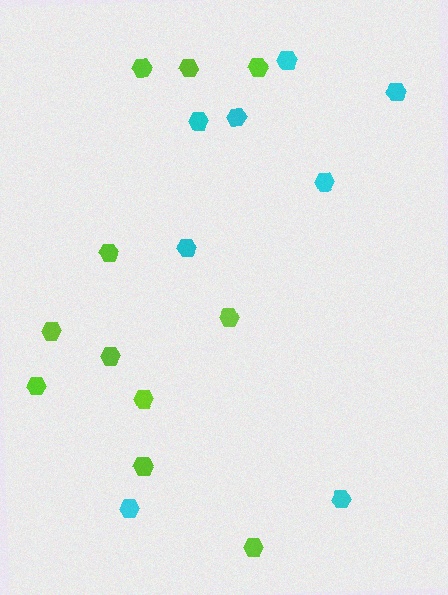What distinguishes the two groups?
There are 2 groups: one group of lime hexagons (11) and one group of cyan hexagons (8).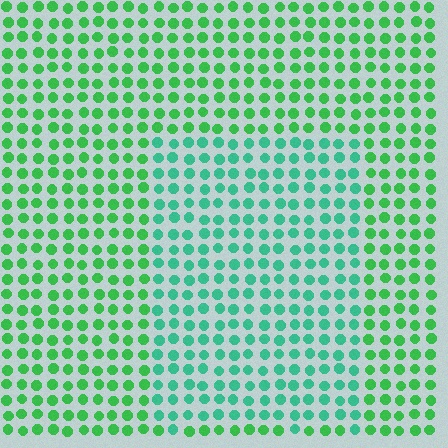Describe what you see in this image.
The image is filled with small green elements in a uniform arrangement. A rectangle-shaped region is visible where the elements are tinted to a slightly different hue, forming a subtle color boundary.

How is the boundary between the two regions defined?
The boundary is defined purely by a slight shift in hue (about 30 degrees). Spacing, size, and orientation are identical on both sides.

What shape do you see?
I see a rectangle.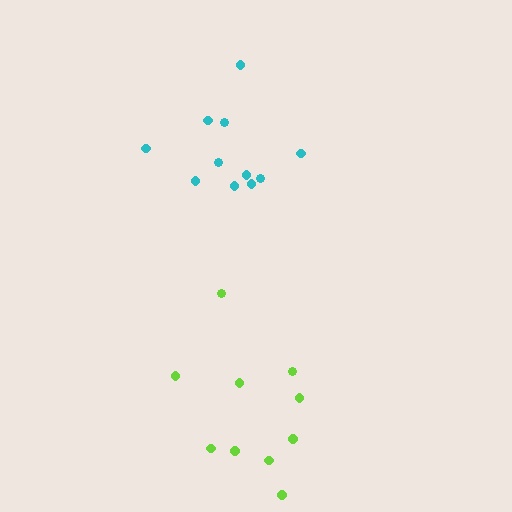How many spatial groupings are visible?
There are 2 spatial groupings.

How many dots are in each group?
Group 1: 11 dots, Group 2: 10 dots (21 total).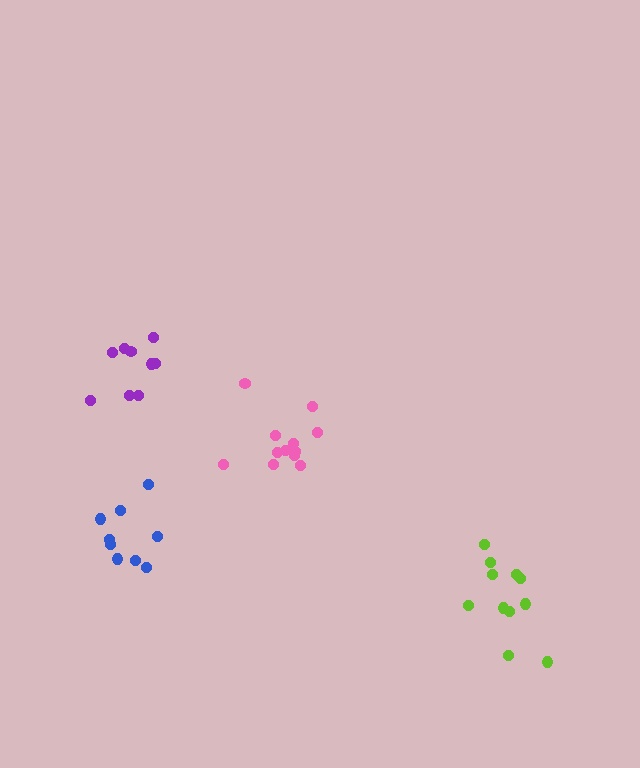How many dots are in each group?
Group 1: 11 dots, Group 2: 9 dots, Group 3: 9 dots, Group 4: 12 dots (41 total).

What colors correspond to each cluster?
The clusters are colored: lime, purple, blue, pink.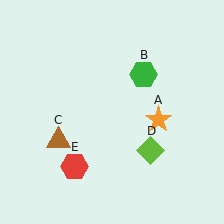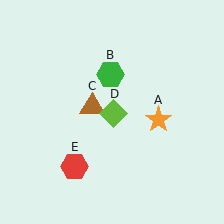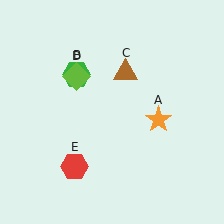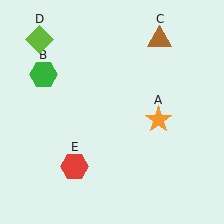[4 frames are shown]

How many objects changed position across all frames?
3 objects changed position: green hexagon (object B), brown triangle (object C), lime diamond (object D).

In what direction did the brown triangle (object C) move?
The brown triangle (object C) moved up and to the right.